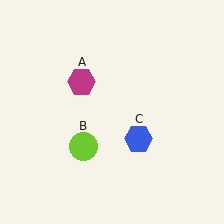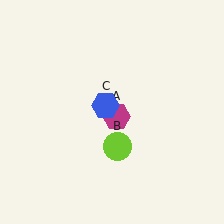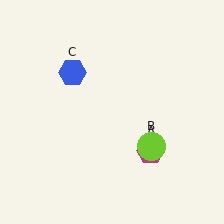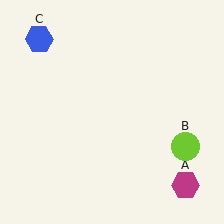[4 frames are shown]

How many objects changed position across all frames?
3 objects changed position: magenta hexagon (object A), lime circle (object B), blue hexagon (object C).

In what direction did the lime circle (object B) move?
The lime circle (object B) moved right.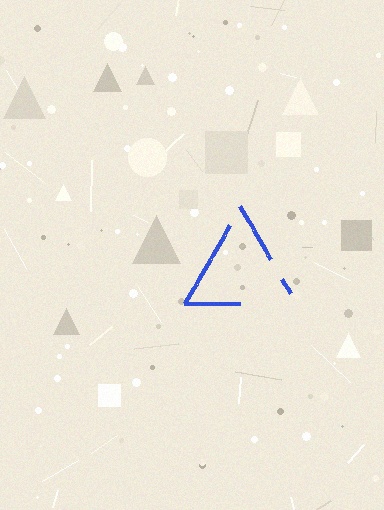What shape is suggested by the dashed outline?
The dashed outline suggests a triangle.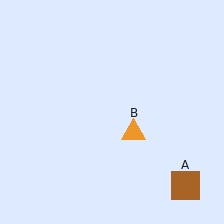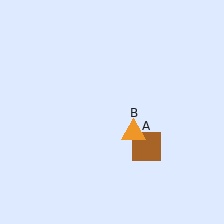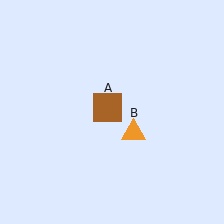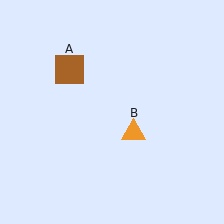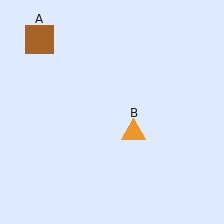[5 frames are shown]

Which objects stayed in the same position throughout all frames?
Orange triangle (object B) remained stationary.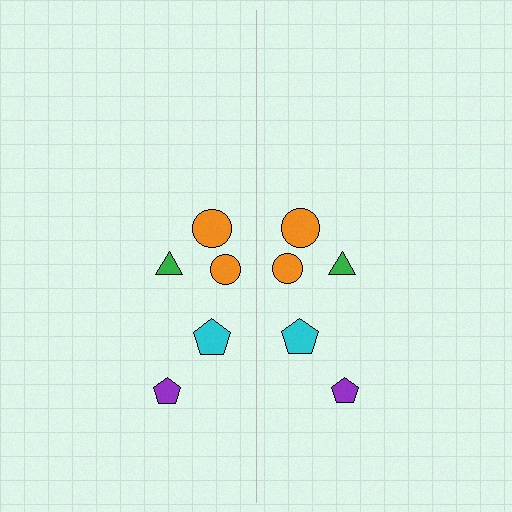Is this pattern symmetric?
Yes, this pattern has bilateral (reflection) symmetry.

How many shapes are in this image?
There are 10 shapes in this image.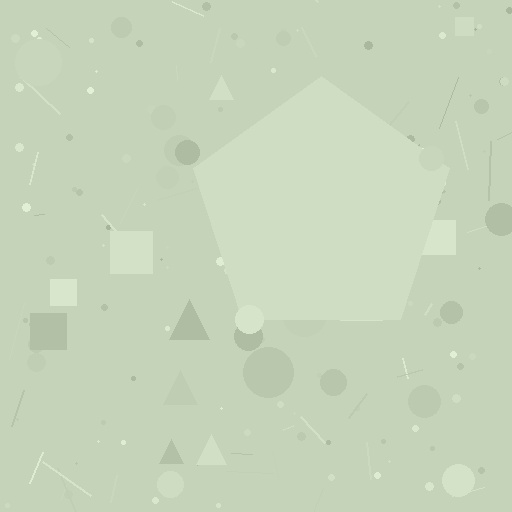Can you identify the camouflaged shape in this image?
The camouflaged shape is a pentagon.